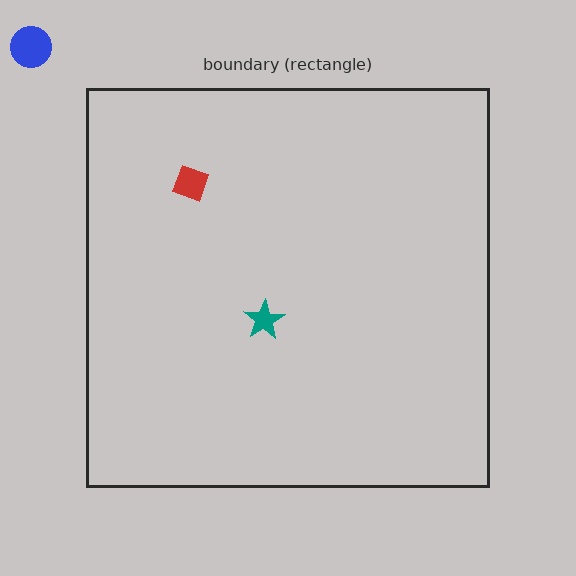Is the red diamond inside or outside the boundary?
Inside.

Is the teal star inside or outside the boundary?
Inside.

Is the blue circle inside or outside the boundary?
Outside.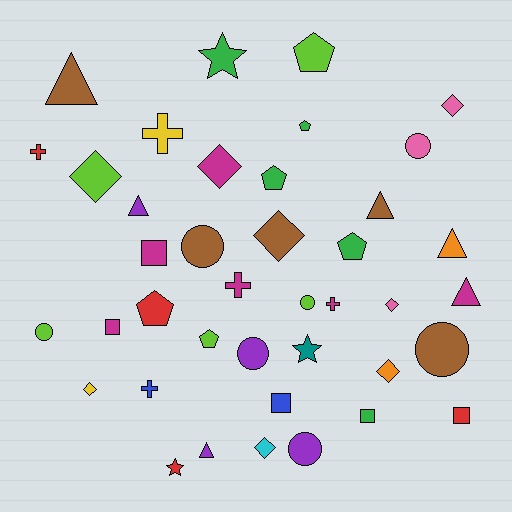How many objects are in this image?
There are 40 objects.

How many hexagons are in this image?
There are no hexagons.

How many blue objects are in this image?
There are 2 blue objects.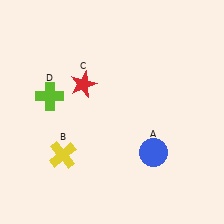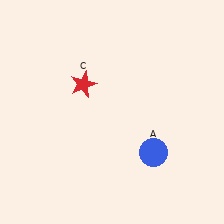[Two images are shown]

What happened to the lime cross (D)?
The lime cross (D) was removed in Image 2. It was in the top-left area of Image 1.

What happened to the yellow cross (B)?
The yellow cross (B) was removed in Image 2. It was in the bottom-left area of Image 1.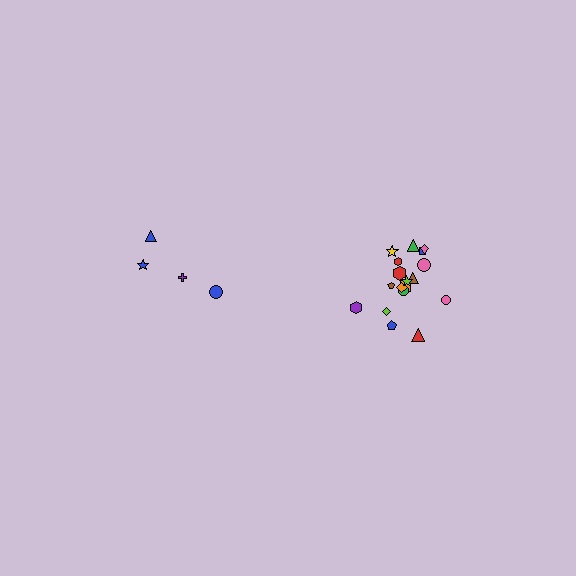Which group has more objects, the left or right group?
The right group.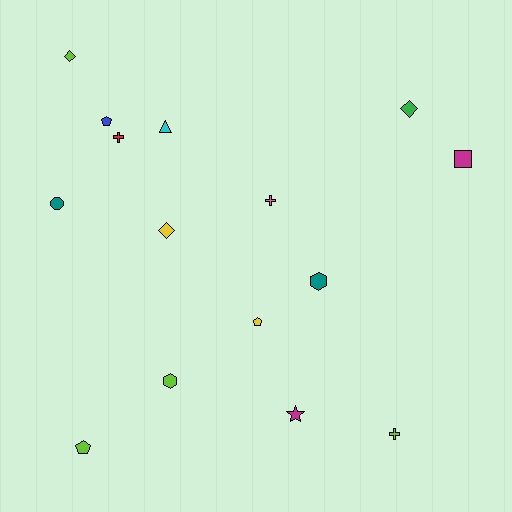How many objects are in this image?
There are 15 objects.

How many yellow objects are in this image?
There are 2 yellow objects.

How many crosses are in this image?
There are 3 crosses.